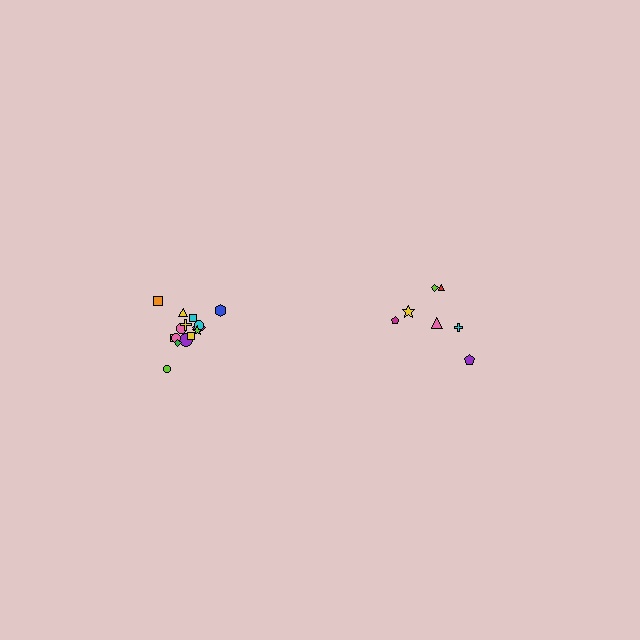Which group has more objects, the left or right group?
The left group.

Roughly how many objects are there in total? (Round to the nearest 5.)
Roughly 20 objects in total.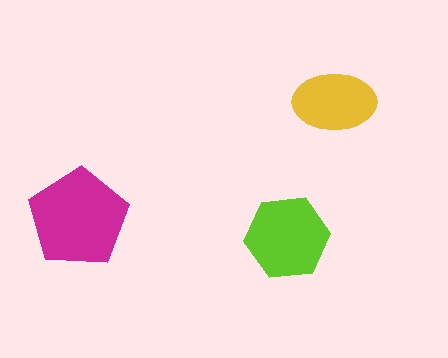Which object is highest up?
The yellow ellipse is topmost.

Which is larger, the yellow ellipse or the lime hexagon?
The lime hexagon.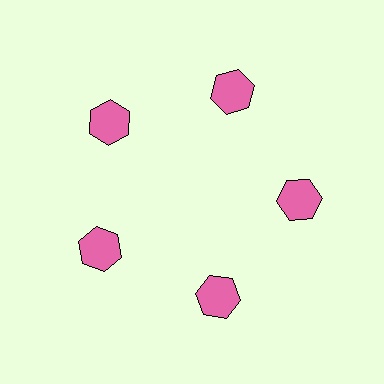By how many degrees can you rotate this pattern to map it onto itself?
The pattern maps onto itself every 72 degrees of rotation.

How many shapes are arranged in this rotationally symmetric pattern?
There are 5 shapes, arranged in 5 groups of 1.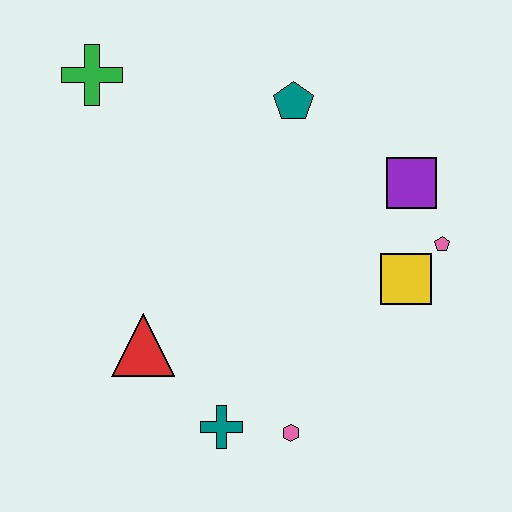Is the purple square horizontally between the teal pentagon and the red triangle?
No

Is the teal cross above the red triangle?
No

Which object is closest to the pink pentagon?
The yellow square is closest to the pink pentagon.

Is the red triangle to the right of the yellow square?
No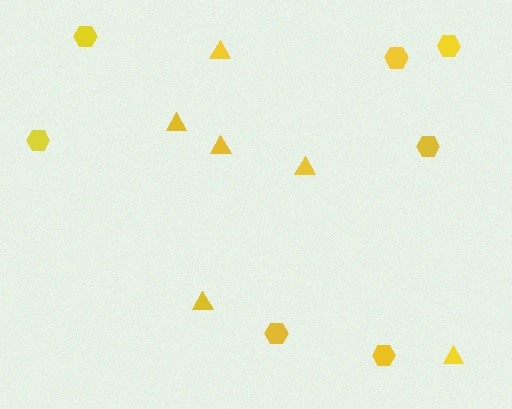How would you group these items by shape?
There are 2 groups: one group of triangles (6) and one group of hexagons (7).